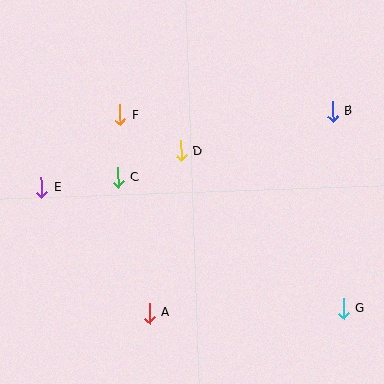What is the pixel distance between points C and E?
The distance between C and E is 77 pixels.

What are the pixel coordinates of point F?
Point F is at (120, 115).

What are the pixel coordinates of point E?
Point E is at (41, 188).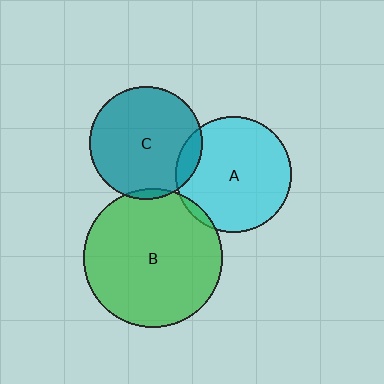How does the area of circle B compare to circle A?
Approximately 1.4 times.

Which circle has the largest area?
Circle B (green).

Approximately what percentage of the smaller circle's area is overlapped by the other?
Approximately 10%.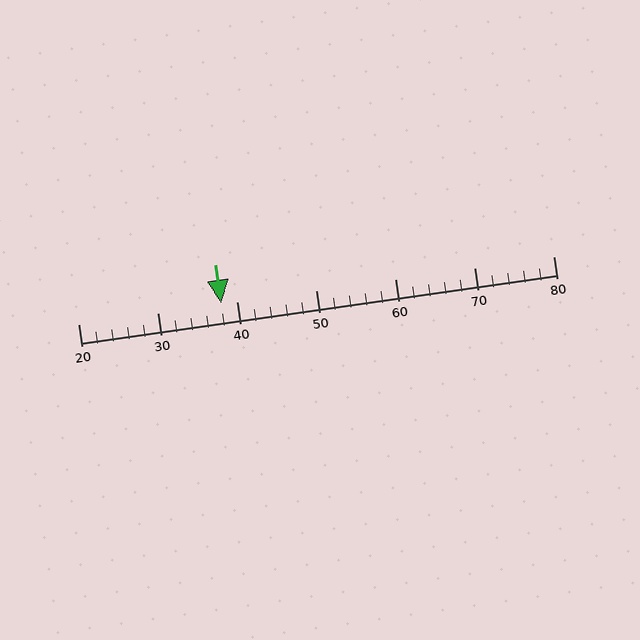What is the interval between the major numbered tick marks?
The major tick marks are spaced 10 units apart.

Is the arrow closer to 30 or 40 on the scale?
The arrow is closer to 40.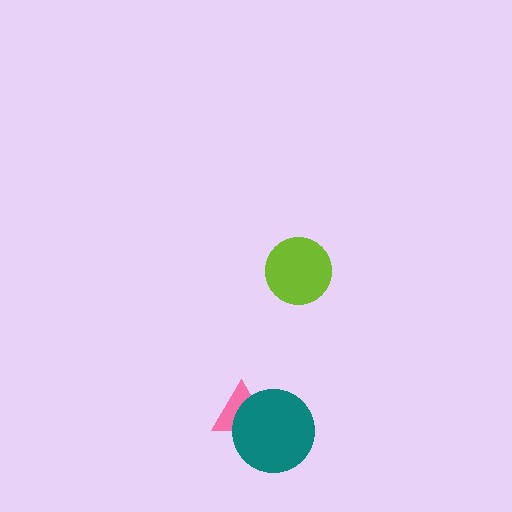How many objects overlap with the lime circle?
0 objects overlap with the lime circle.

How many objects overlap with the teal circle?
1 object overlaps with the teal circle.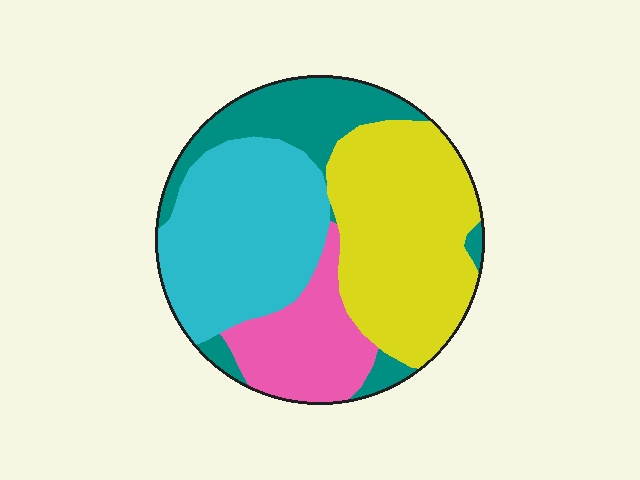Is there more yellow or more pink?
Yellow.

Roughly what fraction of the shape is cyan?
Cyan takes up about one third (1/3) of the shape.